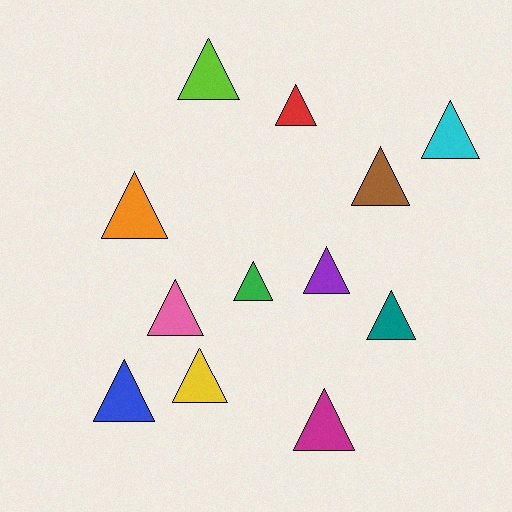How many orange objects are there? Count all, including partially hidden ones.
There is 1 orange object.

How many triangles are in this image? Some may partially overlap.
There are 12 triangles.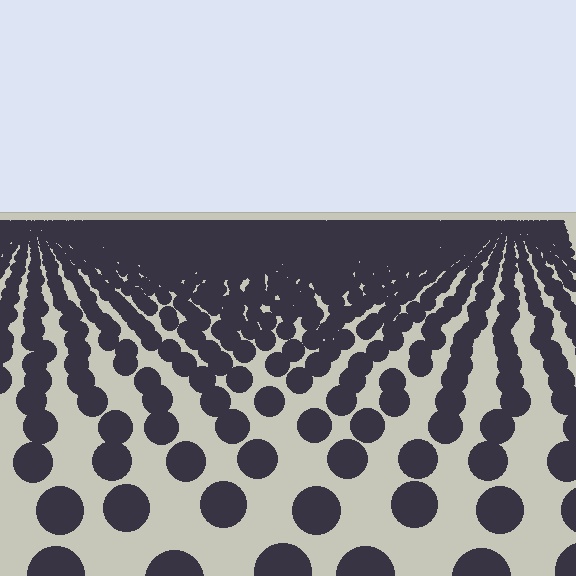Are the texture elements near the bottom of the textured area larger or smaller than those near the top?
Larger. Near the bottom, elements are closer to the viewer and appear at a bigger on-screen size.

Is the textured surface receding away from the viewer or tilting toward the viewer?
The surface is receding away from the viewer. Texture elements get smaller and denser toward the top.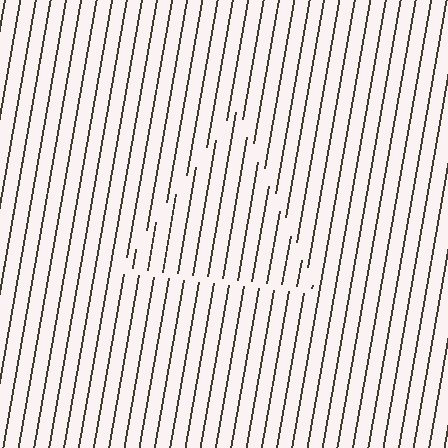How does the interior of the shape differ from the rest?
The interior of the shape contains the same grating, shifted by half a period — the contour is defined by the phase discontinuity where line-ends from the inner and outer gratings abut.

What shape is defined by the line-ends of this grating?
An illusory triangle. The interior of the shape contains the same grating, shifted by half a period — the contour is defined by the phase discontinuity where line-ends from the inner and outer gratings abut.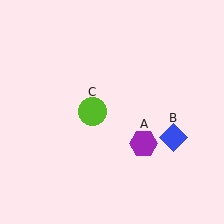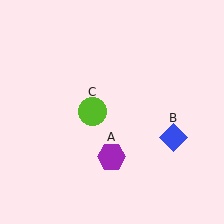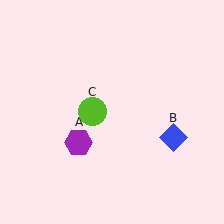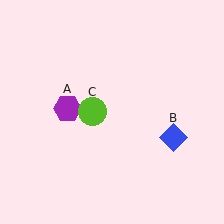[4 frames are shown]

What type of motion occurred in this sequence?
The purple hexagon (object A) rotated clockwise around the center of the scene.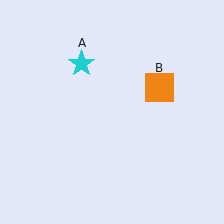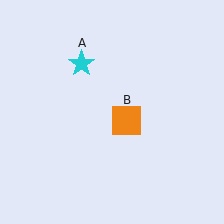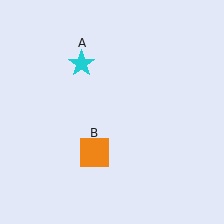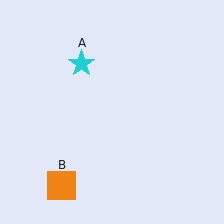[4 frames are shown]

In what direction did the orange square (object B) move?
The orange square (object B) moved down and to the left.